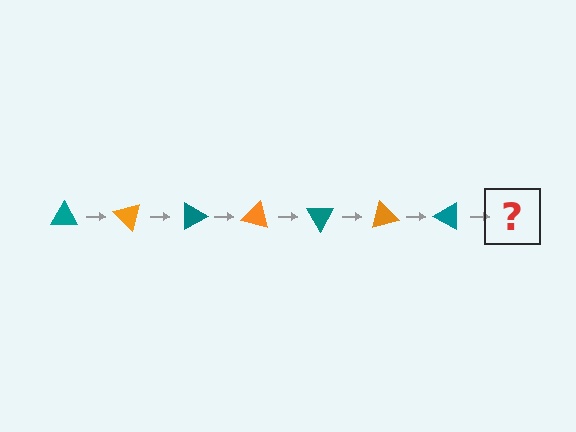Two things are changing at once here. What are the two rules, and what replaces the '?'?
The two rules are that it rotates 45 degrees each step and the color cycles through teal and orange. The '?' should be an orange triangle, rotated 315 degrees from the start.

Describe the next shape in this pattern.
It should be an orange triangle, rotated 315 degrees from the start.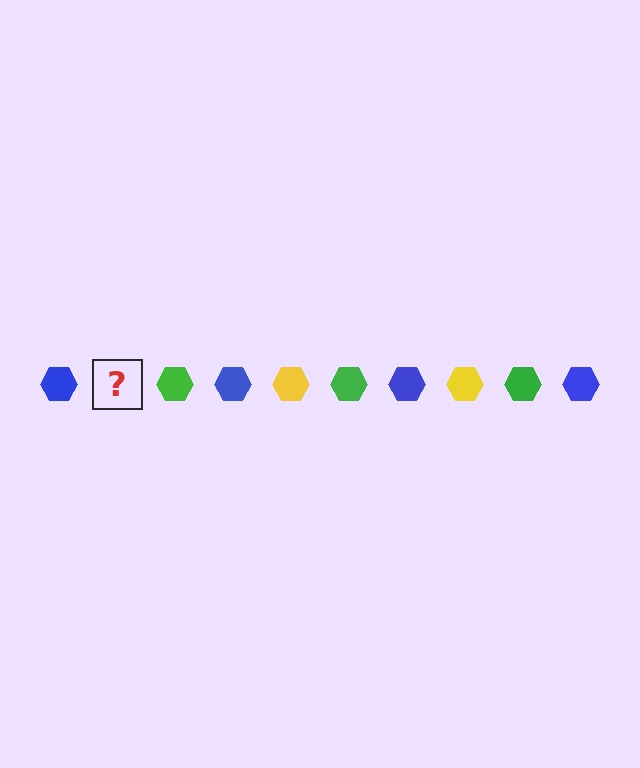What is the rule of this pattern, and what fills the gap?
The rule is that the pattern cycles through blue, yellow, green hexagons. The gap should be filled with a yellow hexagon.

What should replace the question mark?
The question mark should be replaced with a yellow hexagon.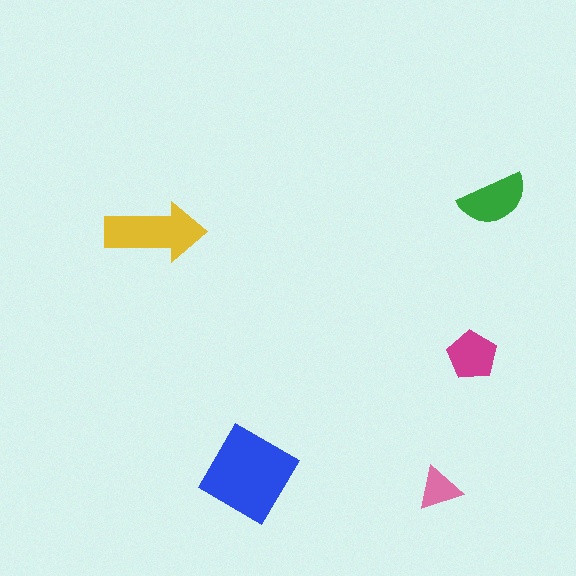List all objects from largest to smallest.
The blue diamond, the yellow arrow, the green semicircle, the magenta pentagon, the pink triangle.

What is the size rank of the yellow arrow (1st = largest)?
2nd.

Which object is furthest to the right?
The green semicircle is rightmost.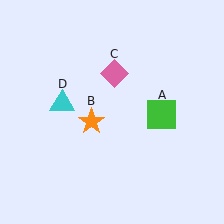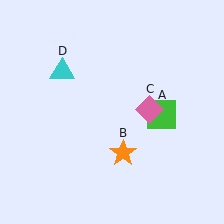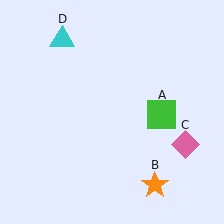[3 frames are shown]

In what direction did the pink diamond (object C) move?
The pink diamond (object C) moved down and to the right.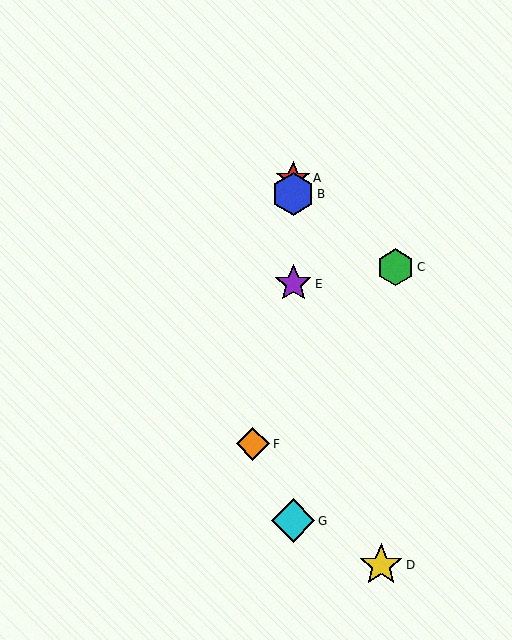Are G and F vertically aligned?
No, G is at x≈293 and F is at x≈253.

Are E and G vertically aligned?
Yes, both are at x≈293.